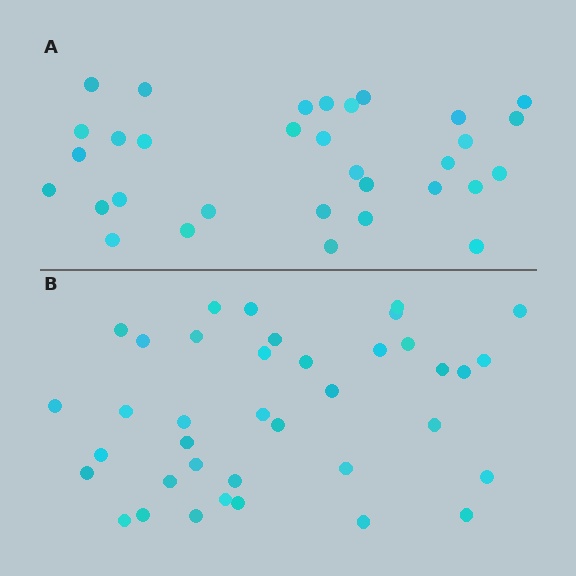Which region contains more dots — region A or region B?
Region B (the bottom region) has more dots.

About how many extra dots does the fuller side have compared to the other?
Region B has about 6 more dots than region A.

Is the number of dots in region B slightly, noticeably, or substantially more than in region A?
Region B has only slightly more — the two regions are fairly close. The ratio is roughly 1.2 to 1.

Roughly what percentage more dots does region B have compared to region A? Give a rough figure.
About 20% more.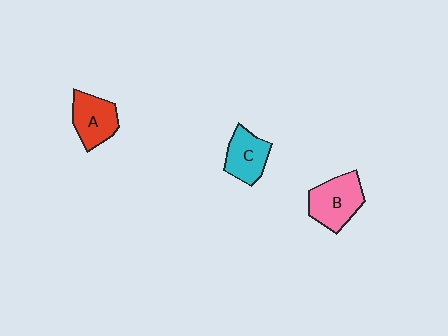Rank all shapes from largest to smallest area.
From largest to smallest: B (pink), A (red), C (cyan).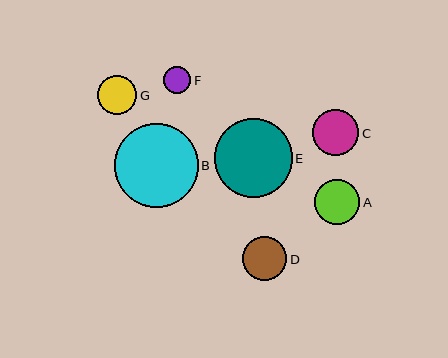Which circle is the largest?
Circle B is the largest with a size of approximately 84 pixels.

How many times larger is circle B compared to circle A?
Circle B is approximately 1.9 times the size of circle A.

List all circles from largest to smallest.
From largest to smallest: B, E, C, A, D, G, F.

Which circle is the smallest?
Circle F is the smallest with a size of approximately 28 pixels.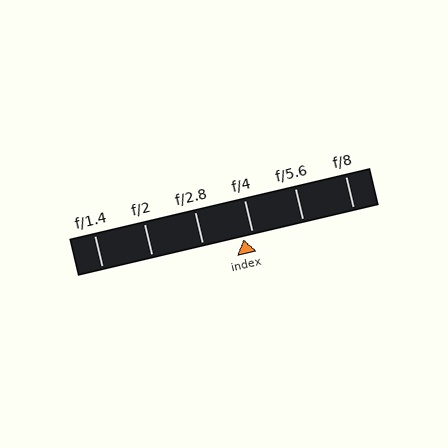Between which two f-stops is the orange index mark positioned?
The index mark is between f/2.8 and f/4.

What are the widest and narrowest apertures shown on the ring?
The widest aperture shown is f/1.4 and the narrowest is f/8.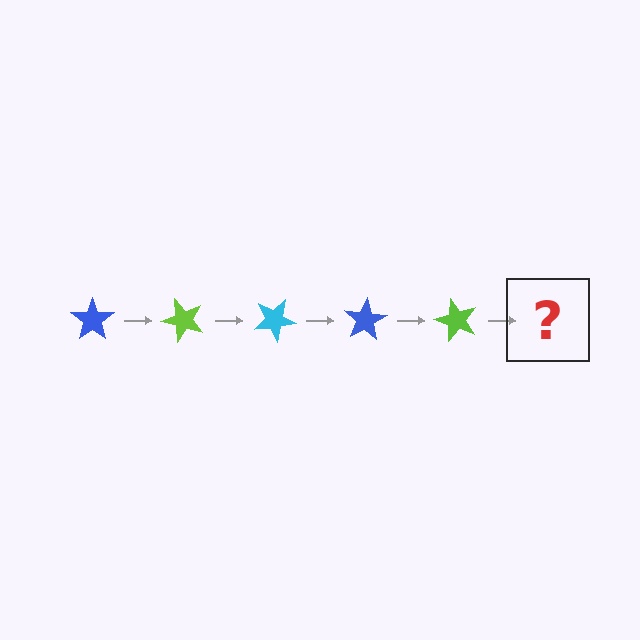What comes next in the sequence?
The next element should be a cyan star, rotated 250 degrees from the start.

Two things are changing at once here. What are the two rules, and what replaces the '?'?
The two rules are that it rotates 50 degrees each step and the color cycles through blue, lime, and cyan. The '?' should be a cyan star, rotated 250 degrees from the start.